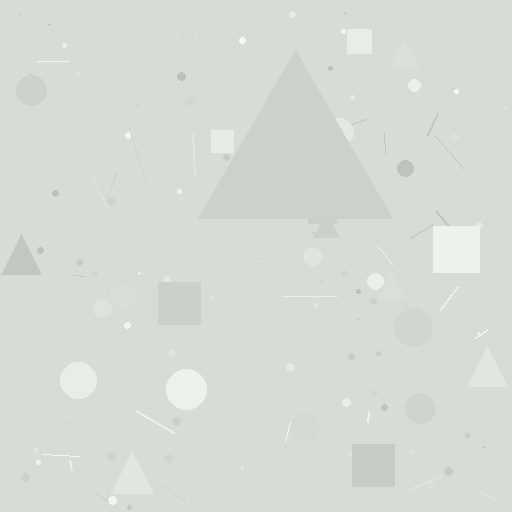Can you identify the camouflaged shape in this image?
The camouflaged shape is a triangle.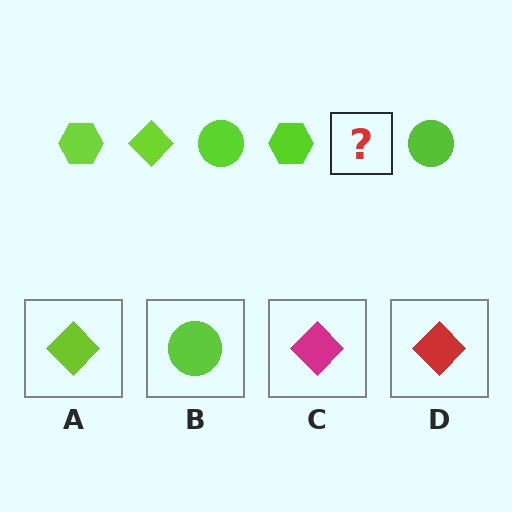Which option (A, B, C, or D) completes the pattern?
A.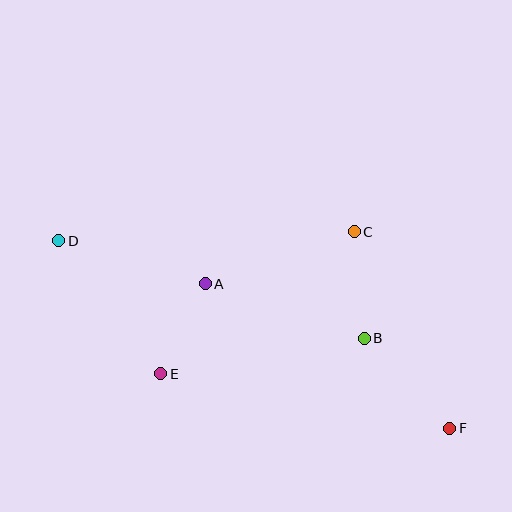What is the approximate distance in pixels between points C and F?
The distance between C and F is approximately 218 pixels.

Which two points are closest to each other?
Points A and E are closest to each other.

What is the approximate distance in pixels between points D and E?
The distance between D and E is approximately 168 pixels.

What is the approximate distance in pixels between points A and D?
The distance between A and D is approximately 152 pixels.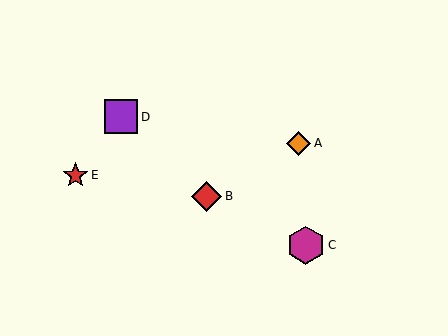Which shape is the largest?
The magenta hexagon (labeled C) is the largest.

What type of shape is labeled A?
Shape A is an orange diamond.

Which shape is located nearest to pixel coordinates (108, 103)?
The purple square (labeled D) at (121, 117) is nearest to that location.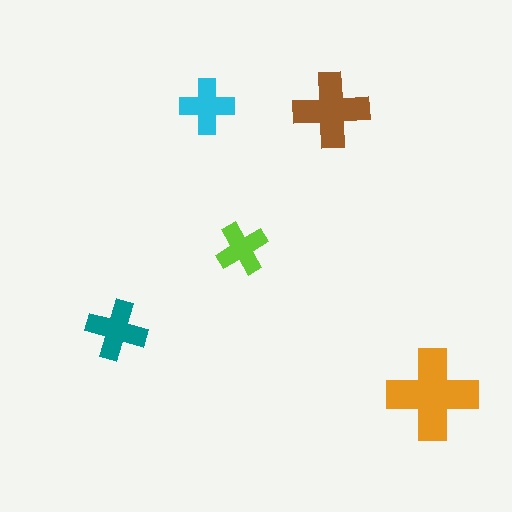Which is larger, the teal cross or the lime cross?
The teal one.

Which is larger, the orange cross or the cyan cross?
The orange one.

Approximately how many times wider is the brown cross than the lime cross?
About 1.5 times wider.